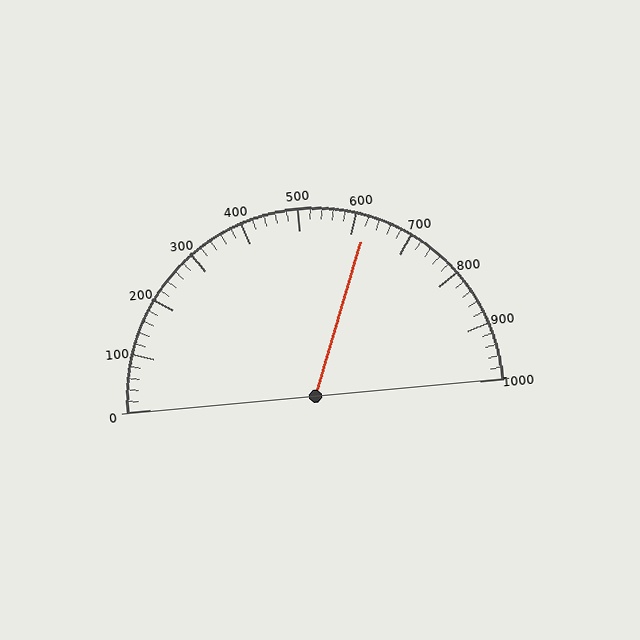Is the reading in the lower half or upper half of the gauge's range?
The reading is in the upper half of the range (0 to 1000).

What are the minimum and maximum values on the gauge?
The gauge ranges from 0 to 1000.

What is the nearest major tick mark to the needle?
The nearest major tick mark is 600.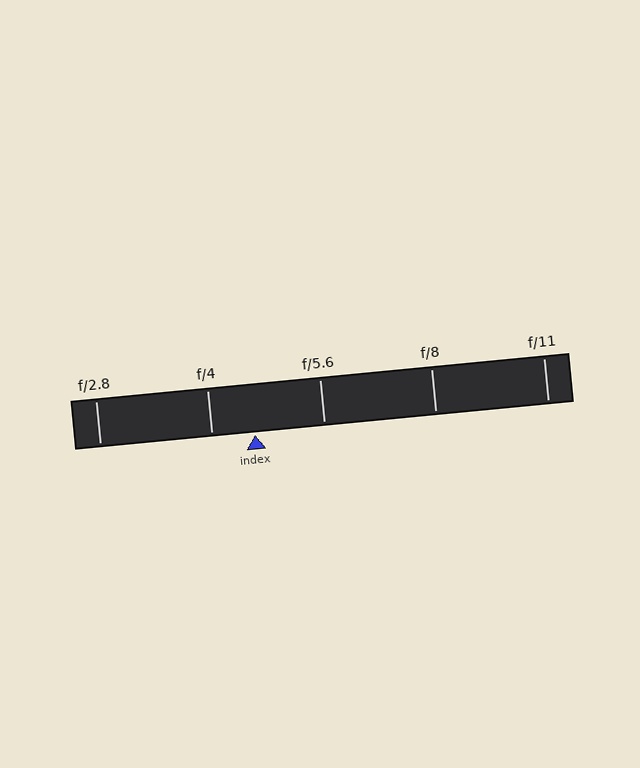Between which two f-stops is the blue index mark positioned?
The index mark is between f/4 and f/5.6.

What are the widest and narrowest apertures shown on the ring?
The widest aperture shown is f/2.8 and the narrowest is f/11.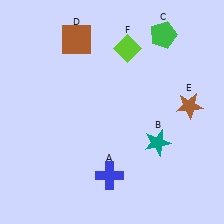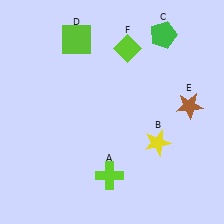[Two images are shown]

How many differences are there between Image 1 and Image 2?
There are 3 differences between the two images.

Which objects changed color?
A changed from blue to lime. B changed from teal to yellow. D changed from brown to lime.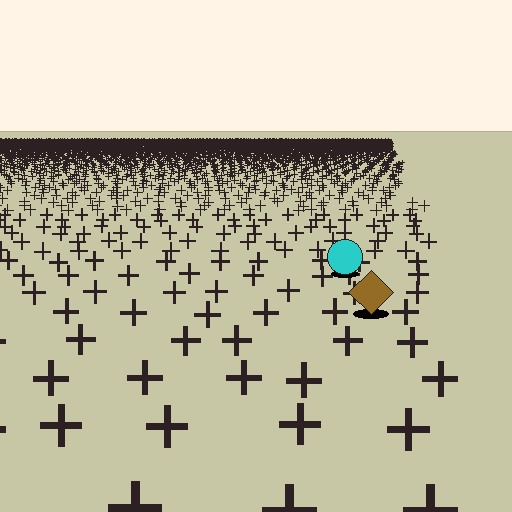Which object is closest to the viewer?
The brown diamond is closest. The texture marks near it are larger and more spread out.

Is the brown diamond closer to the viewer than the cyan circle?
Yes. The brown diamond is closer — you can tell from the texture gradient: the ground texture is coarser near it.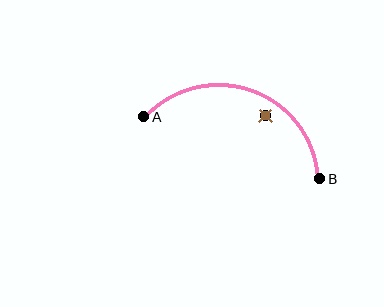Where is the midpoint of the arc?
The arc midpoint is the point on the curve farthest from the straight line joining A and B. It sits above that line.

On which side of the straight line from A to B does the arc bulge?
The arc bulges above the straight line connecting A and B.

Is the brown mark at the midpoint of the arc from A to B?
No — the brown mark does not lie on the arc at all. It sits slightly inside the curve.